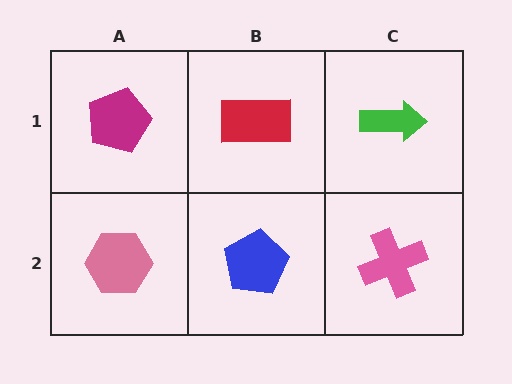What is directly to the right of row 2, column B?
A pink cross.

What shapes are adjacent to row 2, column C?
A green arrow (row 1, column C), a blue pentagon (row 2, column B).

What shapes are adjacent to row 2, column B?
A red rectangle (row 1, column B), a pink hexagon (row 2, column A), a pink cross (row 2, column C).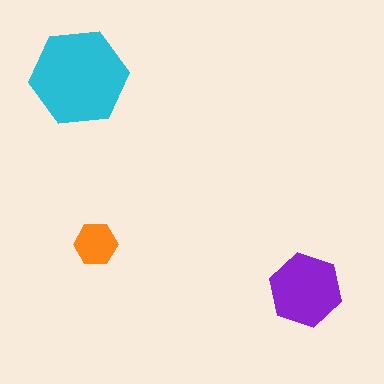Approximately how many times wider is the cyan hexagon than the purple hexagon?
About 1.5 times wider.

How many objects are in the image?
There are 3 objects in the image.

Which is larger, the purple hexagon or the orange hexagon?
The purple one.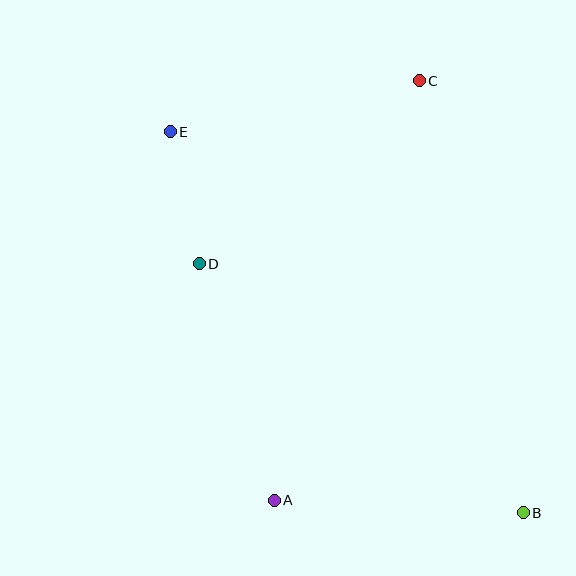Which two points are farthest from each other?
Points B and E are farthest from each other.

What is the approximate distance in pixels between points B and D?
The distance between B and D is approximately 408 pixels.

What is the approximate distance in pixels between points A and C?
The distance between A and C is approximately 443 pixels.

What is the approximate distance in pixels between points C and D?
The distance between C and D is approximately 286 pixels.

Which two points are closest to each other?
Points D and E are closest to each other.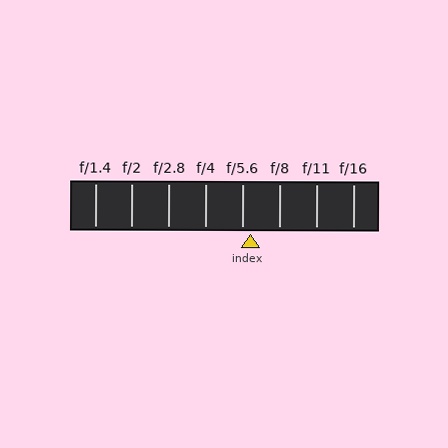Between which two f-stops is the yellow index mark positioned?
The index mark is between f/5.6 and f/8.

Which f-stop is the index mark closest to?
The index mark is closest to f/5.6.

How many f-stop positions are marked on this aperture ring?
There are 8 f-stop positions marked.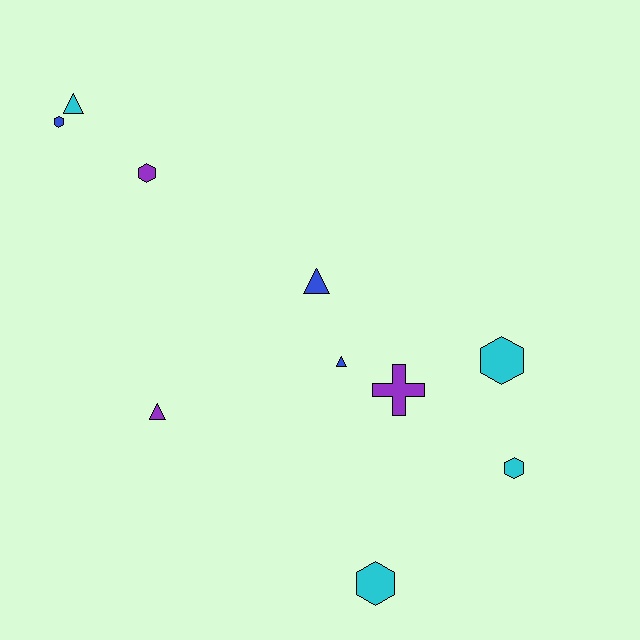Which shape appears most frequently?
Hexagon, with 5 objects.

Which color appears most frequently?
Cyan, with 4 objects.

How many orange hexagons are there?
There are no orange hexagons.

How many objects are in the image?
There are 10 objects.